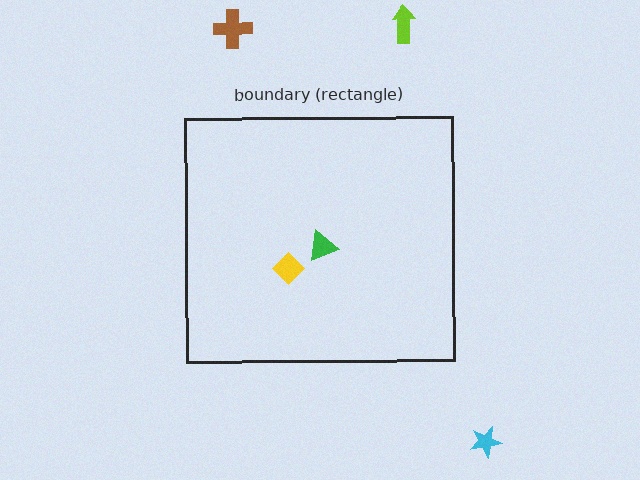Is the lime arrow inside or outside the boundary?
Outside.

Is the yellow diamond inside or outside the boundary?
Inside.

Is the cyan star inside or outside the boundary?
Outside.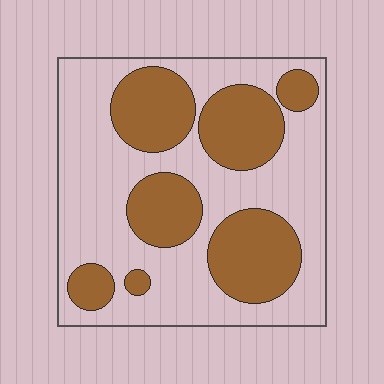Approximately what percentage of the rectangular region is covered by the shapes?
Approximately 40%.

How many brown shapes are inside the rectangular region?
7.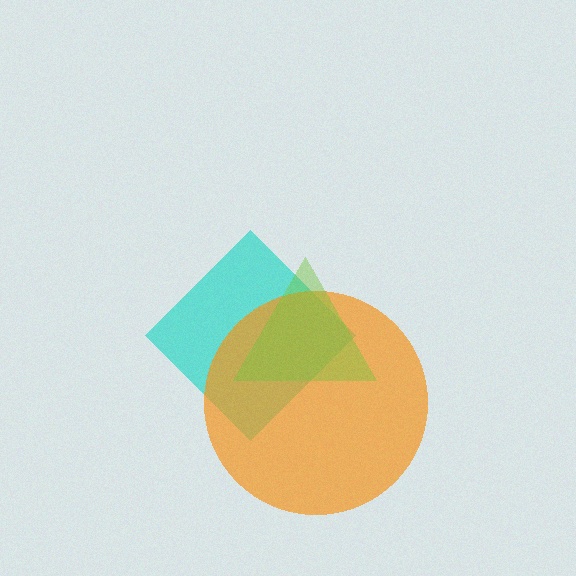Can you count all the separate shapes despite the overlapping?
Yes, there are 3 separate shapes.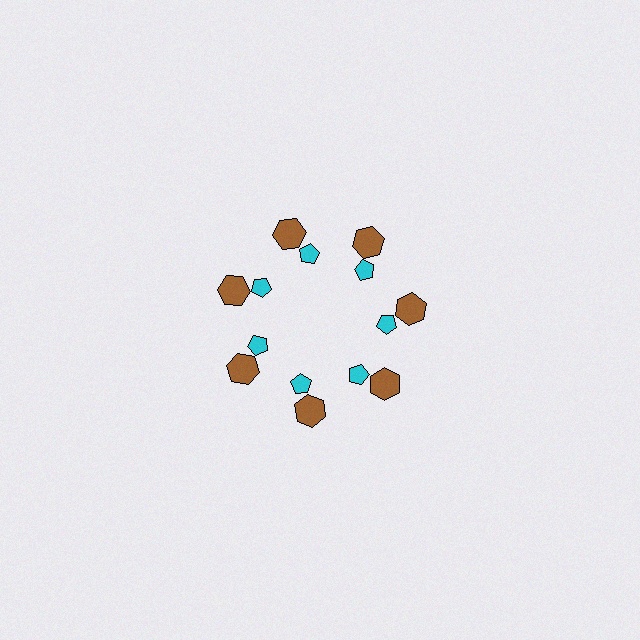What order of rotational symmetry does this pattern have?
This pattern has 7-fold rotational symmetry.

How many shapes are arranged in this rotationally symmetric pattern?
There are 14 shapes, arranged in 7 groups of 2.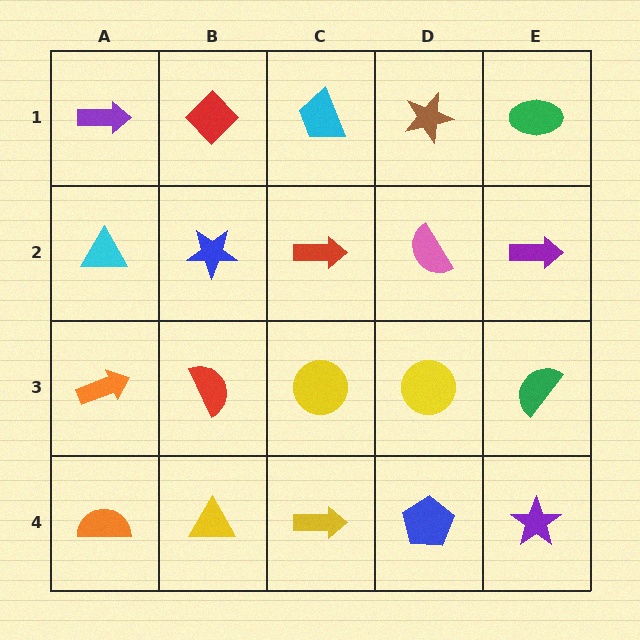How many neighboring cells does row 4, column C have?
3.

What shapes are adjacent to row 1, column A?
A cyan triangle (row 2, column A), a red diamond (row 1, column B).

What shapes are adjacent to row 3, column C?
A red arrow (row 2, column C), a yellow arrow (row 4, column C), a red semicircle (row 3, column B), a yellow circle (row 3, column D).